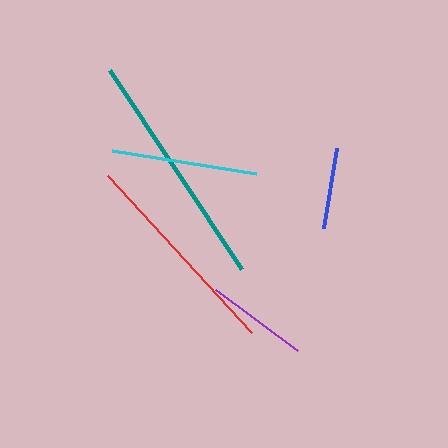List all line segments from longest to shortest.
From longest to shortest: teal, red, cyan, purple, blue.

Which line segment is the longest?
The teal line is the longest at approximately 239 pixels.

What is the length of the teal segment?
The teal segment is approximately 239 pixels long.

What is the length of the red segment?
The red segment is approximately 214 pixels long.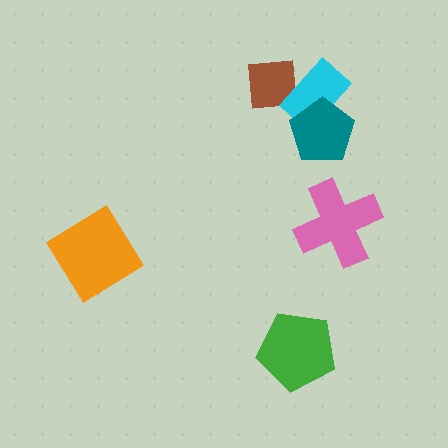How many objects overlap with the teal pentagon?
1 object overlaps with the teal pentagon.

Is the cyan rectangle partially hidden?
Yes, it is partially covered by another shape.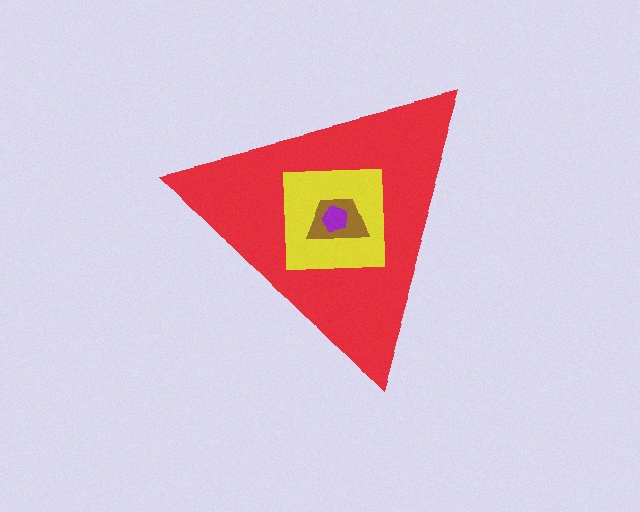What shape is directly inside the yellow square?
The brown trapezoid.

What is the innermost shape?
The purple pentagon.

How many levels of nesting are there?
4.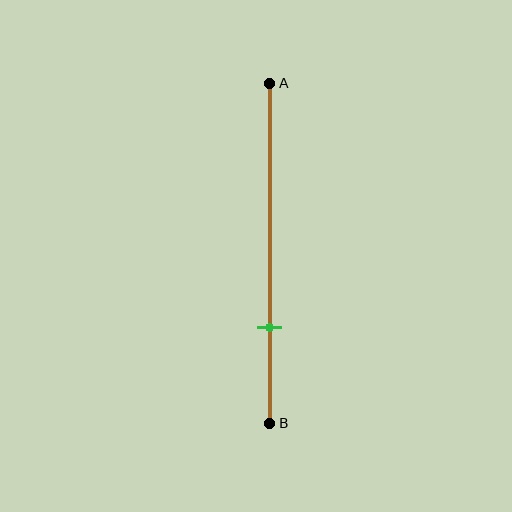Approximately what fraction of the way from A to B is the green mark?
The green mark is approximately 70% of the way from A to B.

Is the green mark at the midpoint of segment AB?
No, the mark is at about 70% from A, not at the 50% midpoint.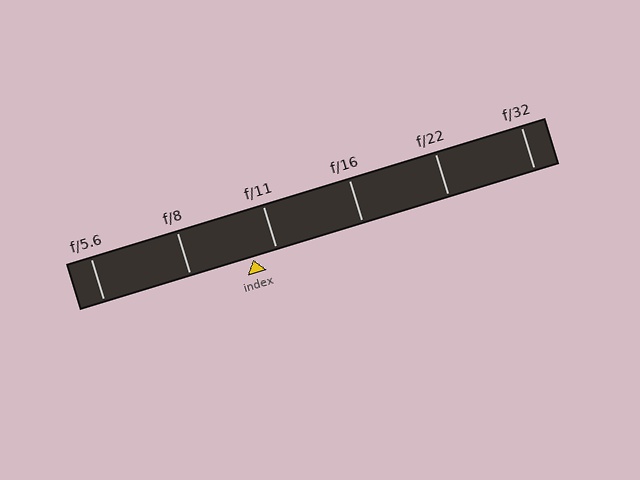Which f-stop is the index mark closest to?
The index mark is closest to f/11.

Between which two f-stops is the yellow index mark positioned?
The index mark is between f/8 and f/11.